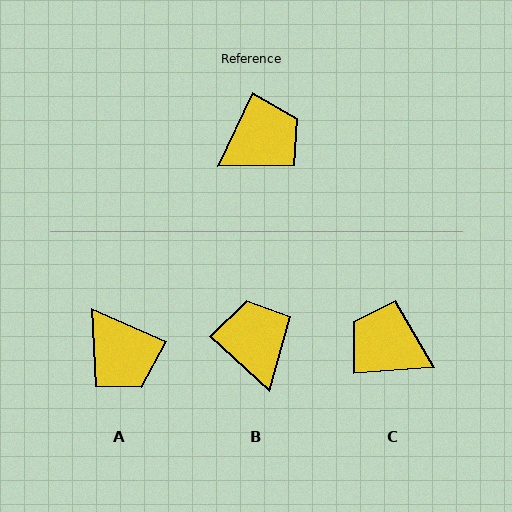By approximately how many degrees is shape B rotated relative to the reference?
Approximately 74 degrees counter-clockwise.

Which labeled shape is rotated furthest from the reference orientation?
C, about 120 degrees away.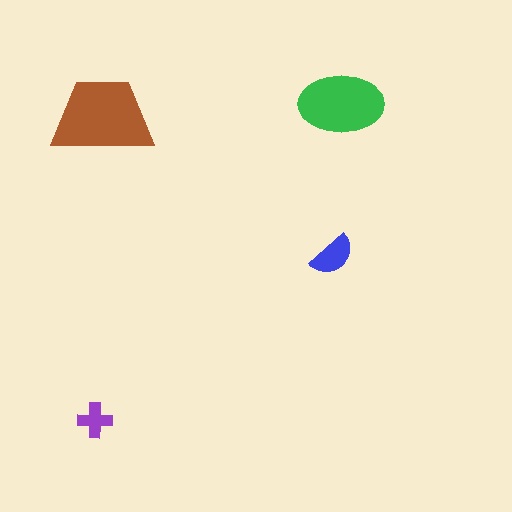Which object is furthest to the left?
The purple cross is leftmost.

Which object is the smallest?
The purple cross.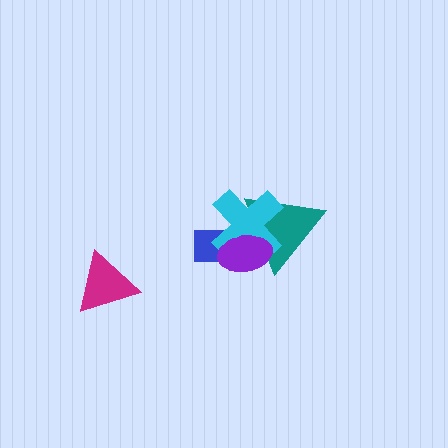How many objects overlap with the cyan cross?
3 objects overlap with the cyan cross.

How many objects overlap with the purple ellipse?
3 objects overlap with the purple ellipse.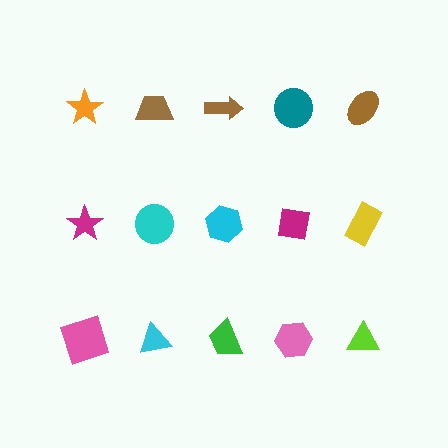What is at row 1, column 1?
An orange star.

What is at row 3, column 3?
A green trapezoid.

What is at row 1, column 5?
A brown ellipse.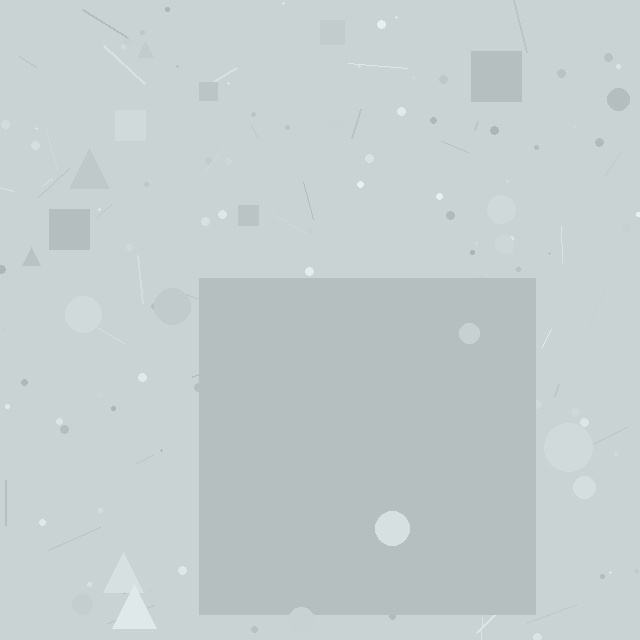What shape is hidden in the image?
A square is hidden in the image.